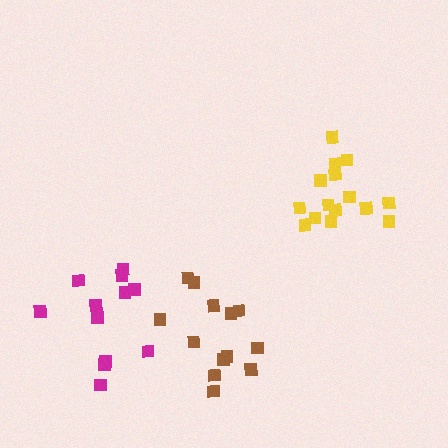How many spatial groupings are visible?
There are 3 spatial groupings.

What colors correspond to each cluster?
The clusters are colored: magenta, brown, yellow.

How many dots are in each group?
Group 1: 12 dots, Group 2: 13 dots, Group 3: 15 dots (40 total).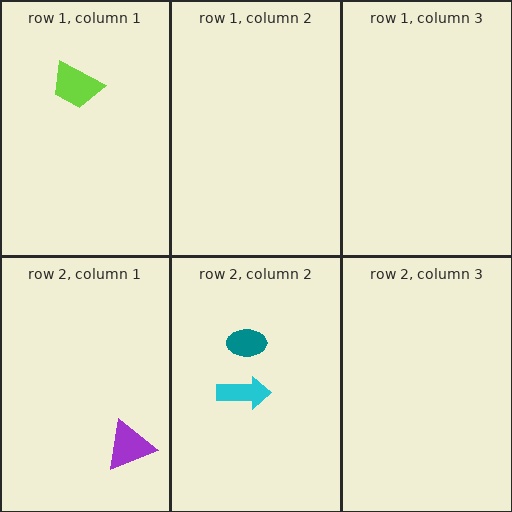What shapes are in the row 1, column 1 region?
The lime trapezoid.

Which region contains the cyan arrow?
The row 2, column 2 region.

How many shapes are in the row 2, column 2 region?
2.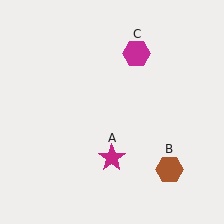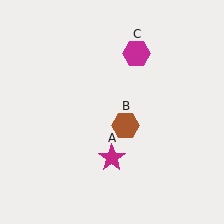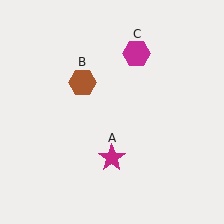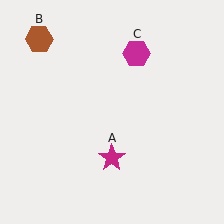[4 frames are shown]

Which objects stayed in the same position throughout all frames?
Magenta star (object A) and magenta hexagon (object C) remained stationary.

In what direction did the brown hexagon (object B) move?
The brown hexagon (object B) moved up and to the left.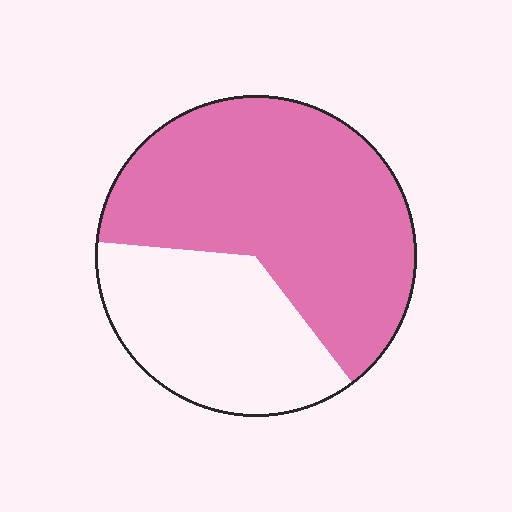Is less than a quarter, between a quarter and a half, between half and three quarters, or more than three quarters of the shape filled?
Between half and three quarters.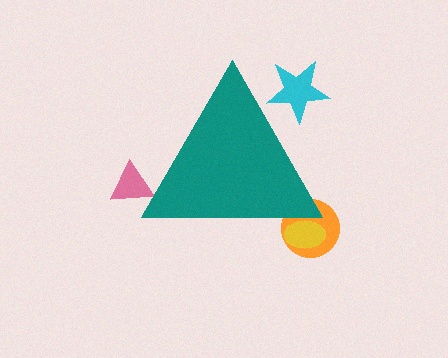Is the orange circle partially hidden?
Yes, the orange circle is partially hidden behind the teal triangle.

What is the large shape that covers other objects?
A teal triangle.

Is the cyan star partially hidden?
Yes, the cyan star is partially hidden behind the teal triangle.